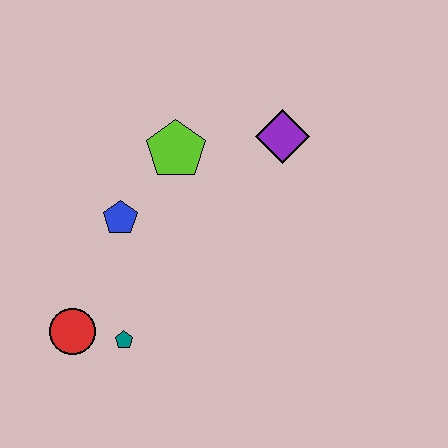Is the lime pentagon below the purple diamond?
Yes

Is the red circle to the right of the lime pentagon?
No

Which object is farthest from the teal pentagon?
The purple diamond is farthest from the teal pentagon.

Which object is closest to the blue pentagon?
The lime pentagon is closest to the blue pentagon.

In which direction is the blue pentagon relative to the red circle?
The blue pentagon is above the red circle.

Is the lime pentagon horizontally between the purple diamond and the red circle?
Yes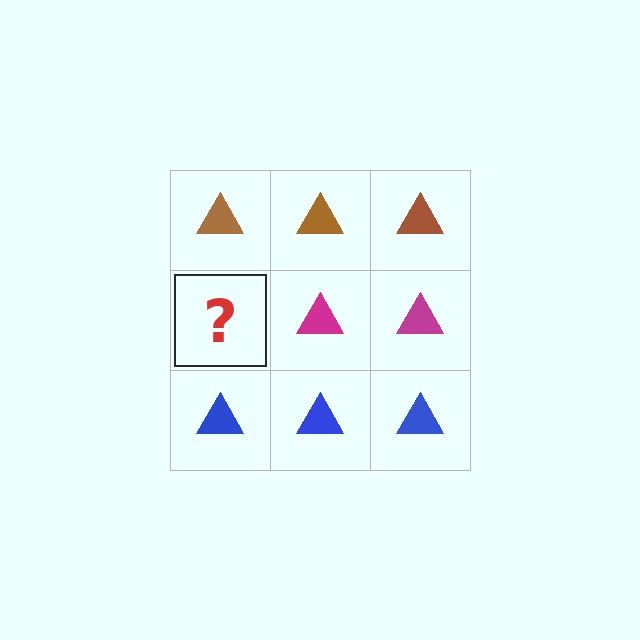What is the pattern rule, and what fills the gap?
The rule is that each row has a consistent color. The gap should be filled with a magenta triangle.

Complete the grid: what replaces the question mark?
The question mark should be replaced with a magenta triangle.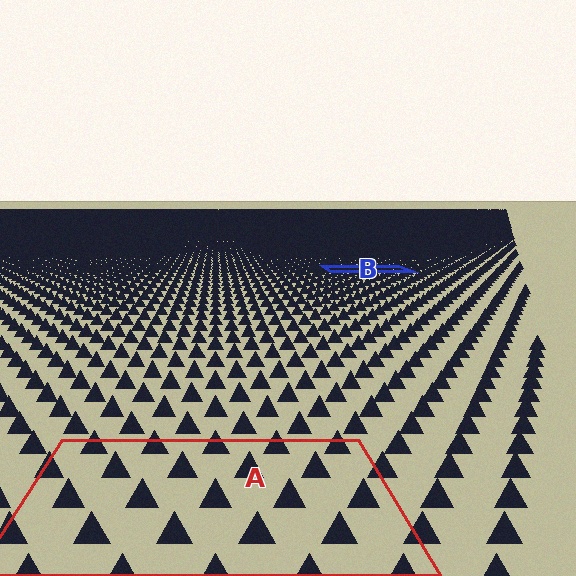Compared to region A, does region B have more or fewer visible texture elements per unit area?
Region B has more texture elements per unit area — they are packed more densely because it is farther away.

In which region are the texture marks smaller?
The texture marks are smaller in region B, because it is farther away.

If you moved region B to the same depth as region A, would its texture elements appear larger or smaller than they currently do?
They would appear larger. At a closer depth, the same texture elements are projected at a bigger on-screen size.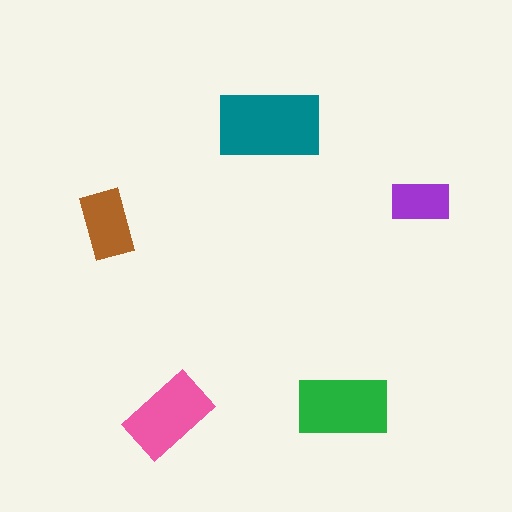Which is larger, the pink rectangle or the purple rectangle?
The pink one.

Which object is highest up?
The teal rectangle is topmost.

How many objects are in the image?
There are 5 objects in the image.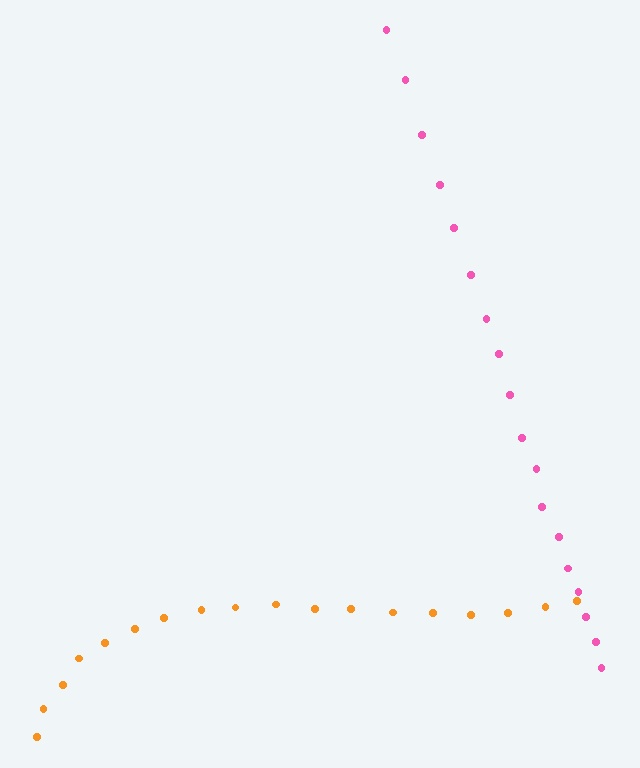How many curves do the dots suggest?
There are 2 distinct paths.